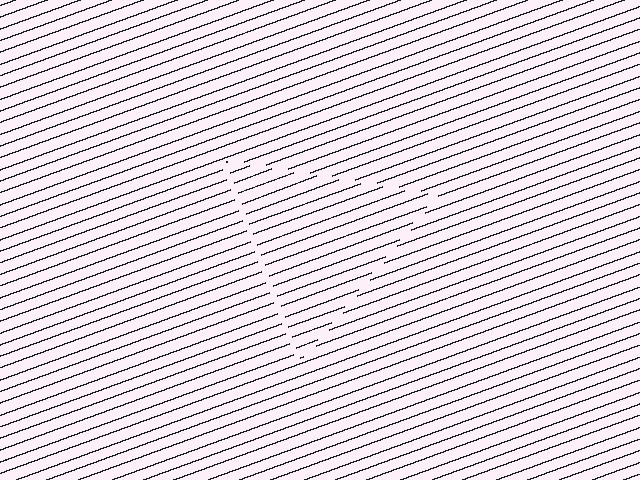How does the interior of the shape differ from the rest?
The interior of the shape contains the same grating, shifted by half a period — the contour is defined by the phase discontinuity where line-ends from the inner and outer gratings abut.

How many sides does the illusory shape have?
3 sides — the line-ends trace a triangle.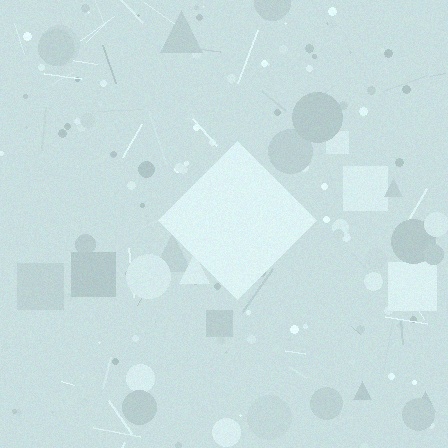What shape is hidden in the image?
A diamond is hidden in the image.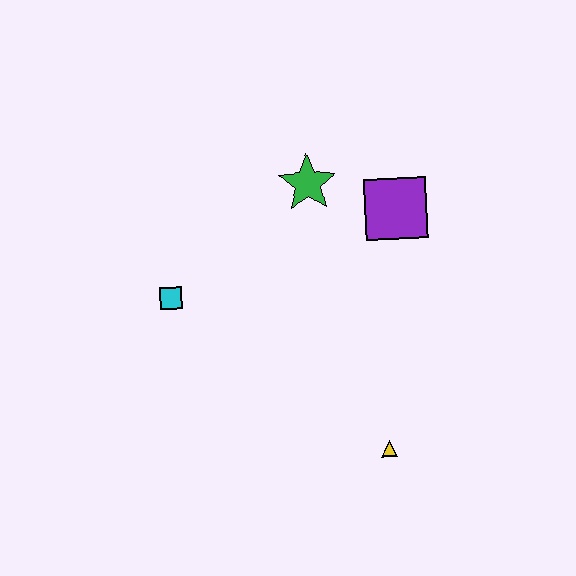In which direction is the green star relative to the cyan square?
The green star is to the right of the cyan square.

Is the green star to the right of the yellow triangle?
No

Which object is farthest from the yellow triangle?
The green star is farthest from the yellow triangle.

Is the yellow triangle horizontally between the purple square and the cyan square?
Yes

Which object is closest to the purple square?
The green star is closest to the purple square.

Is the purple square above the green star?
No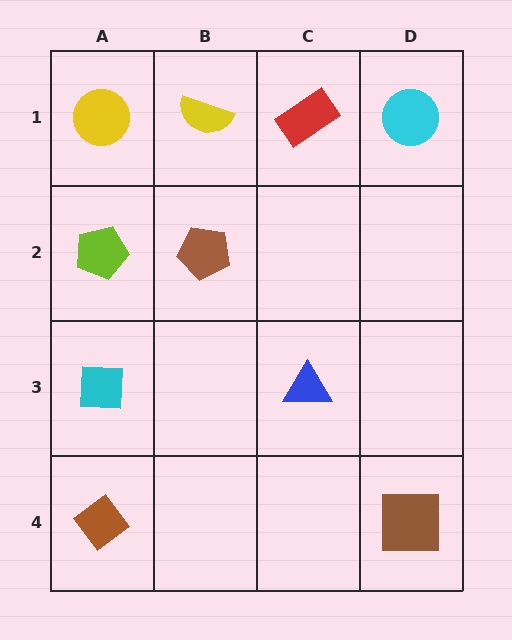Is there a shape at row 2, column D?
No, that cell is empty.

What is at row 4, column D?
A brown square.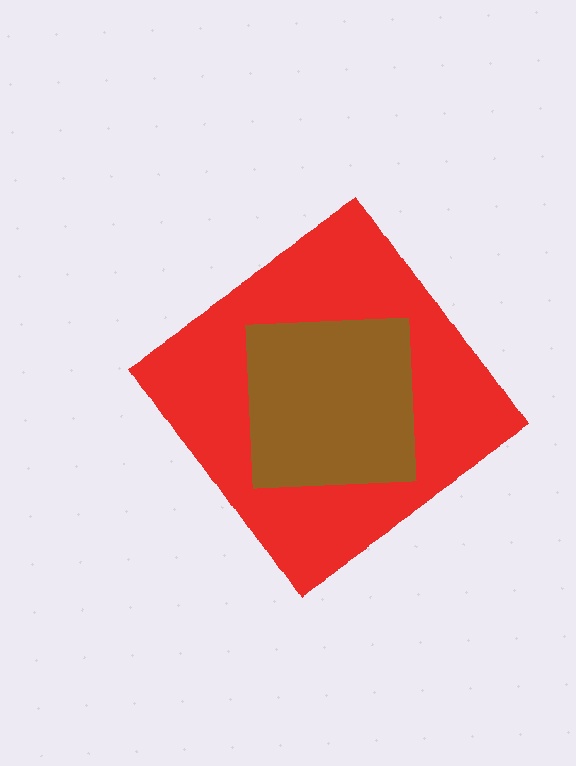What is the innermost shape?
The brown square.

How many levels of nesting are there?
2.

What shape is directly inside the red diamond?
The brown square.